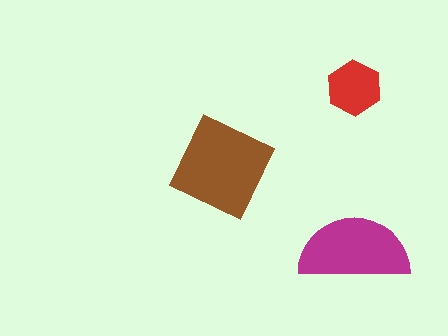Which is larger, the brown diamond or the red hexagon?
The brown diamond.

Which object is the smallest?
The red hexagon.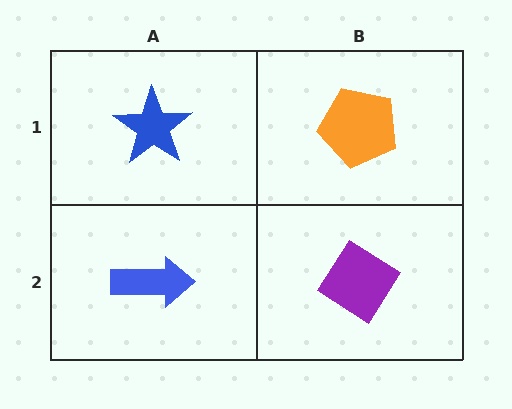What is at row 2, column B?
A purple diamond.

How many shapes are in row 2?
2 shapes.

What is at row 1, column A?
A blue star.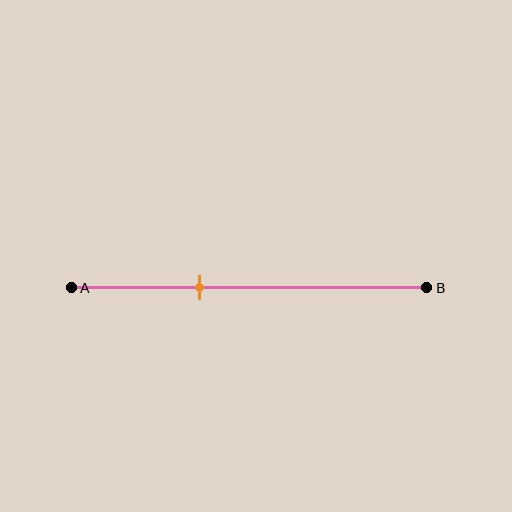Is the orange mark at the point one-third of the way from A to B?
Yes, the mark is approximately at the one-third point.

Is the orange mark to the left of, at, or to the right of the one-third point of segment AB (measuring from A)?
The orange mark is approximately at the one-third point of segment AB.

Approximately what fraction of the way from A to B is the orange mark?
The orange mark is approximately 35% of the way from A to B.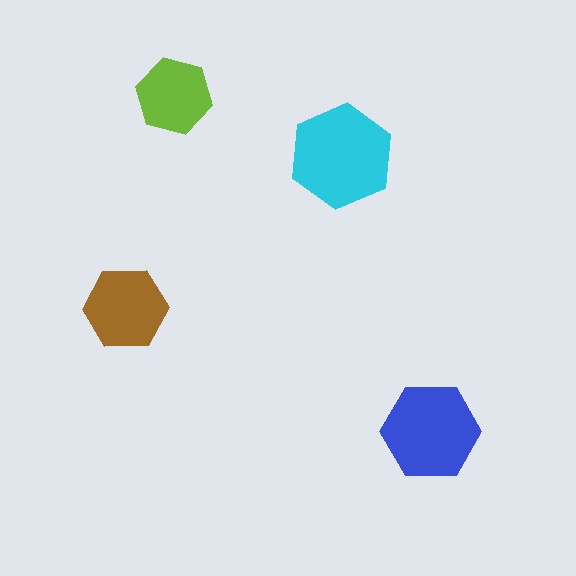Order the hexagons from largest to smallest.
the cyan one, the blue one, the brown one, the lime one.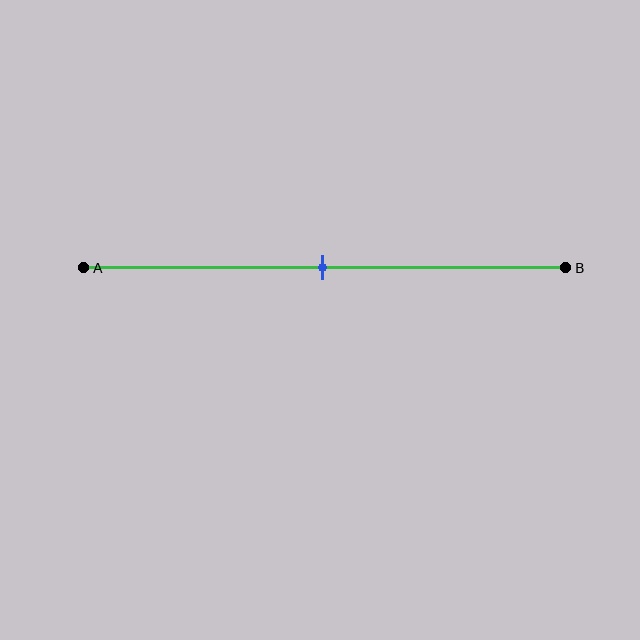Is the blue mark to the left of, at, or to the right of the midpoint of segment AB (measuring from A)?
The blue mark is approximately at the midpoint of segment AB.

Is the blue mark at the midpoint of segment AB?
Yes, the mark is approximately at the midpoint.